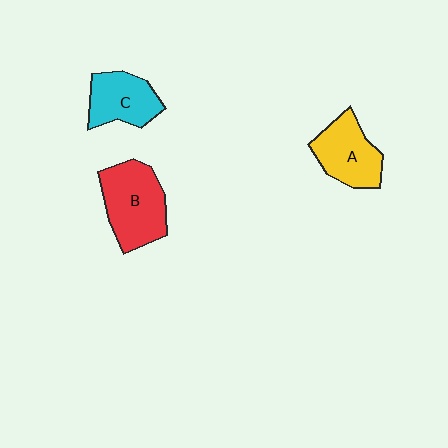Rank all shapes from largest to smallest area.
From largest to smallest: B (red), A (yellow), C (cyan).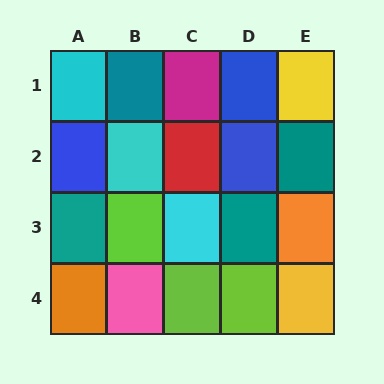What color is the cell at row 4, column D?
Lime.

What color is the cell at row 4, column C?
Lime.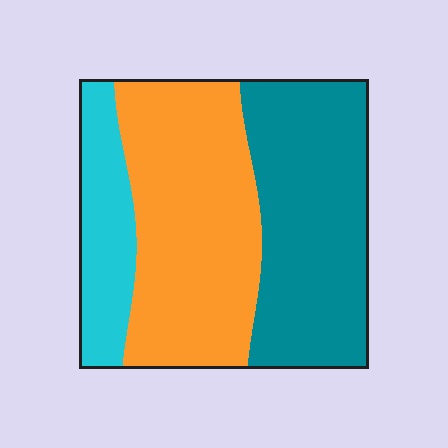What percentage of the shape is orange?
Orange covers about 45% of the shape.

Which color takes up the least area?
Cyan, at roughly 15%.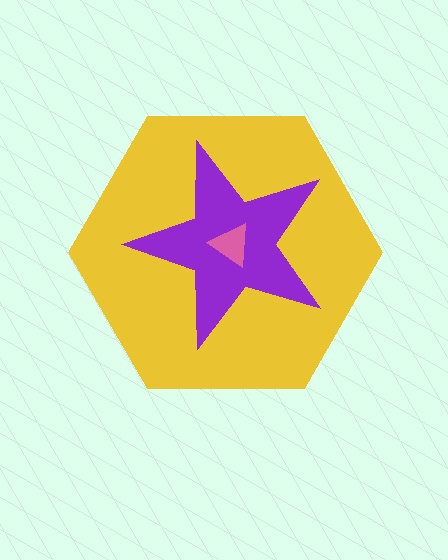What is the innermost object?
The pink triangle.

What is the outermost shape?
The yellow hexagon.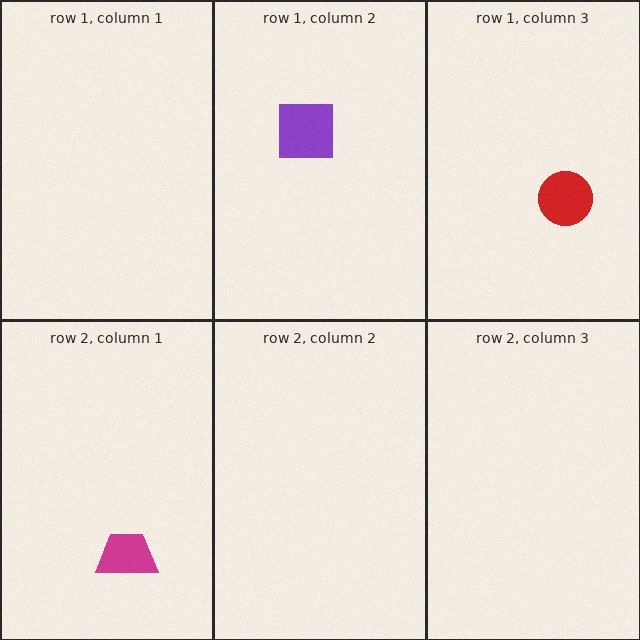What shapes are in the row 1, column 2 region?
The purple square.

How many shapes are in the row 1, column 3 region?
1.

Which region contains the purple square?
The row 1, column 2 region.